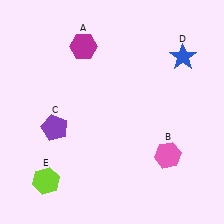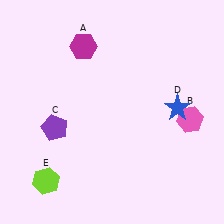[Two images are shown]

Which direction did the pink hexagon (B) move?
The pink hexagon (B) moved up.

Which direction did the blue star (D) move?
The blue star (D) moved down.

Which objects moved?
The objects that moved are: the pink hexagon (B), the blue star (D).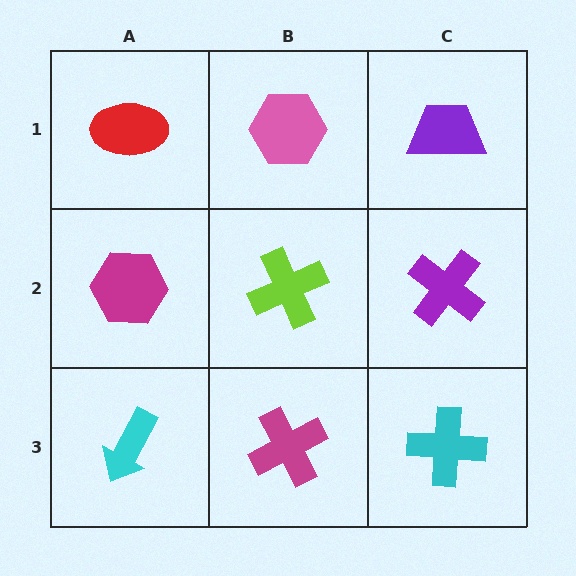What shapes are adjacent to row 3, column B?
A lime cross (row 2, column B), a cyan arrow (row 3, column A), a cyan cross (row 3, column C).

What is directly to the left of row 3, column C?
A magenta cross.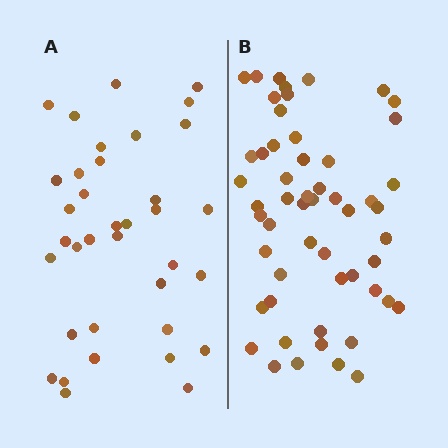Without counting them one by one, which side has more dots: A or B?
Region B (the right region) has more dots.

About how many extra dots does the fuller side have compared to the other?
Region B has approximately 20 more dots than region A.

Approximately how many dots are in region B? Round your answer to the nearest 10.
About 50 dots. (The exact count is 54, which rounds to 50.)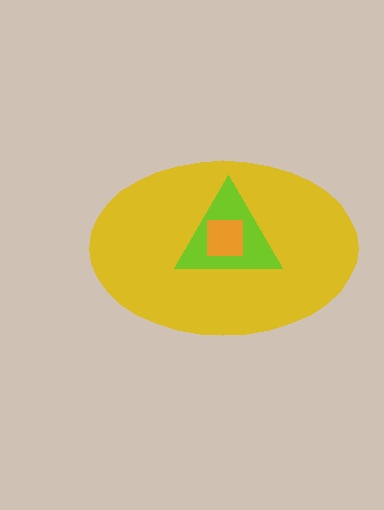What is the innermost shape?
The orange square.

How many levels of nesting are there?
3.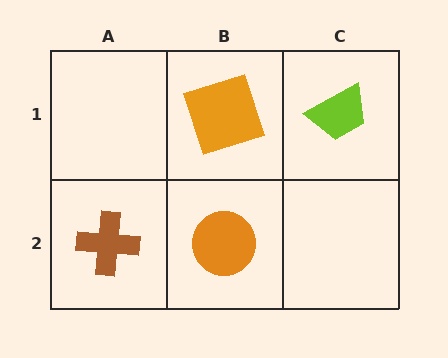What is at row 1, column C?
A lime trapezoid.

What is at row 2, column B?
An orange circle.